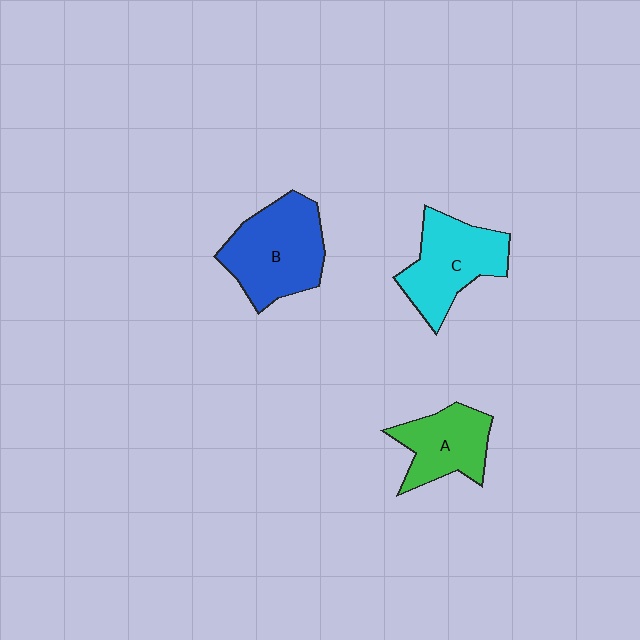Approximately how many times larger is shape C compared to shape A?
Approximately 1.3 times.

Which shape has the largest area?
Shape B (blue).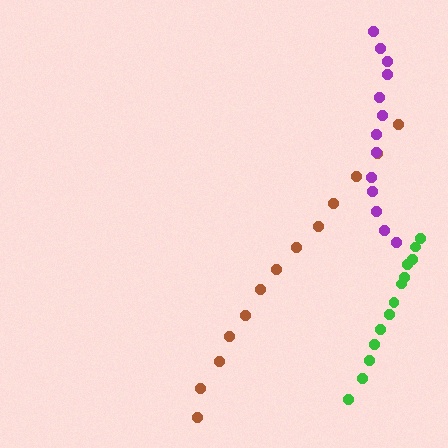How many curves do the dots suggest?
There are 3 distinct paths.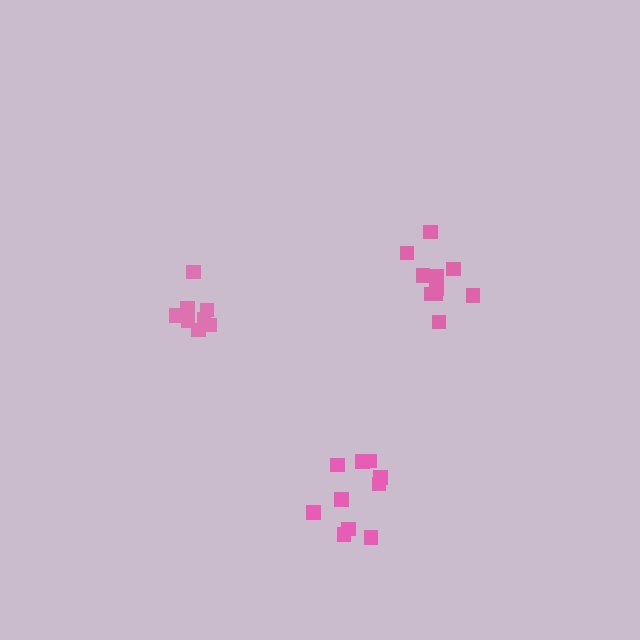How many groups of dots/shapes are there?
There are 3 groups.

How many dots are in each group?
Group 1: 10 dots, Group 2: 10 dots, Group 3: 8 dots (28 total).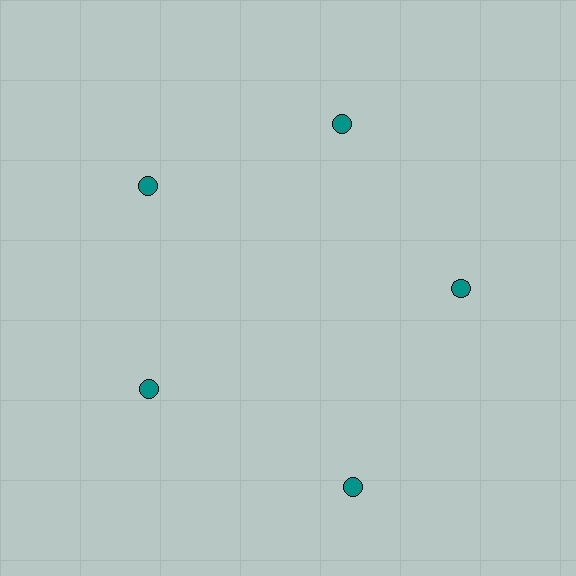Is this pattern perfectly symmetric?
No. The 5 teal circles are arranged in a ring, but one element near the 5 o'clock position is pushed outward from the center, breaking the 5-fold rotational symmetry.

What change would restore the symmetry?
The symmetry would be restored by moving it inward, back onto the ring so that all 5 circles sit at equal angles and equal distance from the center.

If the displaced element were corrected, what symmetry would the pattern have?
It would have 5-fold rotational symmetry — the pattern would map onto itself every 72 degrees.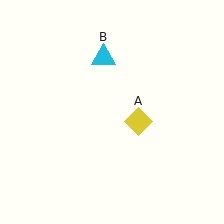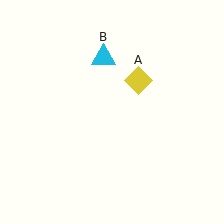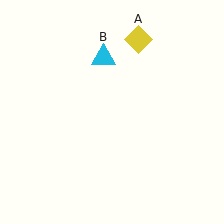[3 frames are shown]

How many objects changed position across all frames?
1 object changed position: yellow diamond (object A).